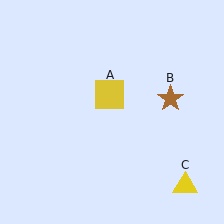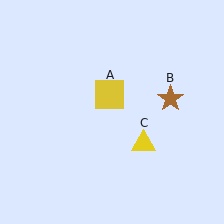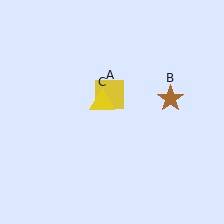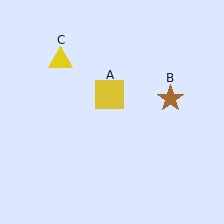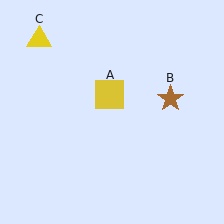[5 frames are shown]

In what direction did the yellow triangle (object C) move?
The yellow triangle (object C) moved up and to the left.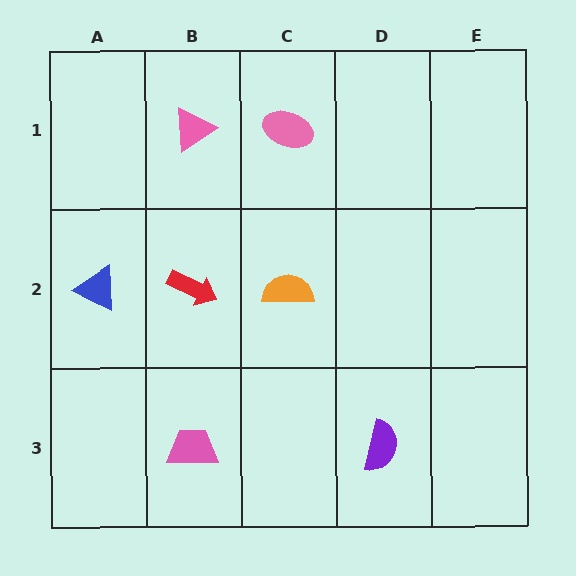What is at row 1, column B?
A pink triangle.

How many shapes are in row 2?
3 shapes.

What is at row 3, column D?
A purple semicircle.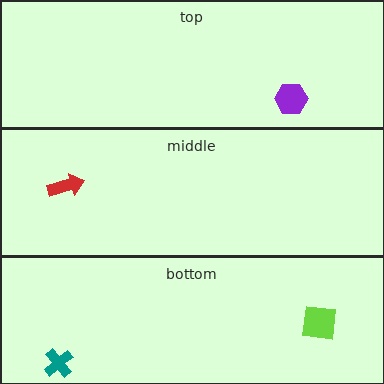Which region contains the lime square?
The bottom region.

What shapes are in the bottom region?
The lime square, the teal cross.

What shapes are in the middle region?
The red arrow.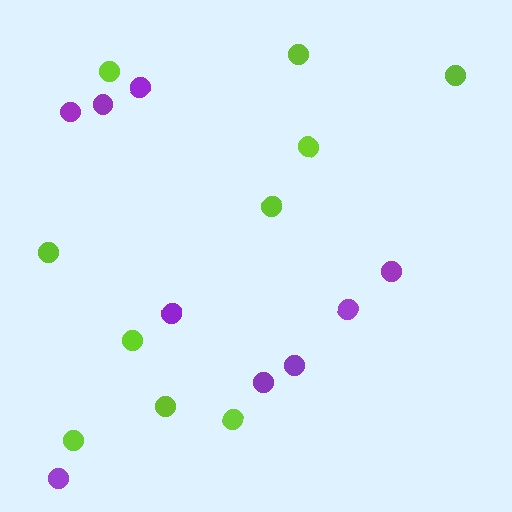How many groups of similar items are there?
There are 2 groups: one group of purple circles (9) and one group of lime circles (10).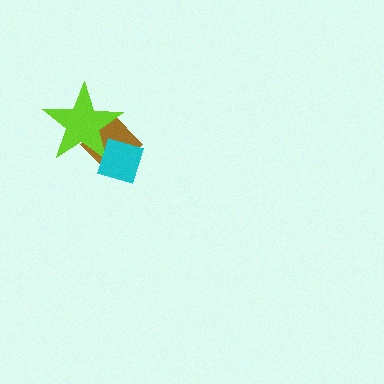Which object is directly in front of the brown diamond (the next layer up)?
The lime star is directly in front of the brown diamond.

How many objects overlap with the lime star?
2 objects overlap with the lime star.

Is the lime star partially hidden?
Yes, it is partially covered by another shape.